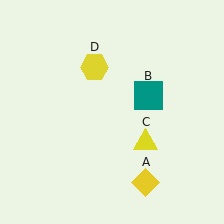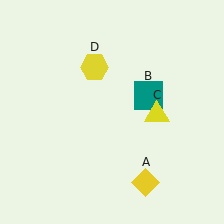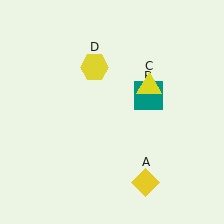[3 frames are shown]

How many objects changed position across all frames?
1 object changed position: yellow triangle (object C).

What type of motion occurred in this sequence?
The yellow triangle (object C) rotated counterclockwise around the center of the scene.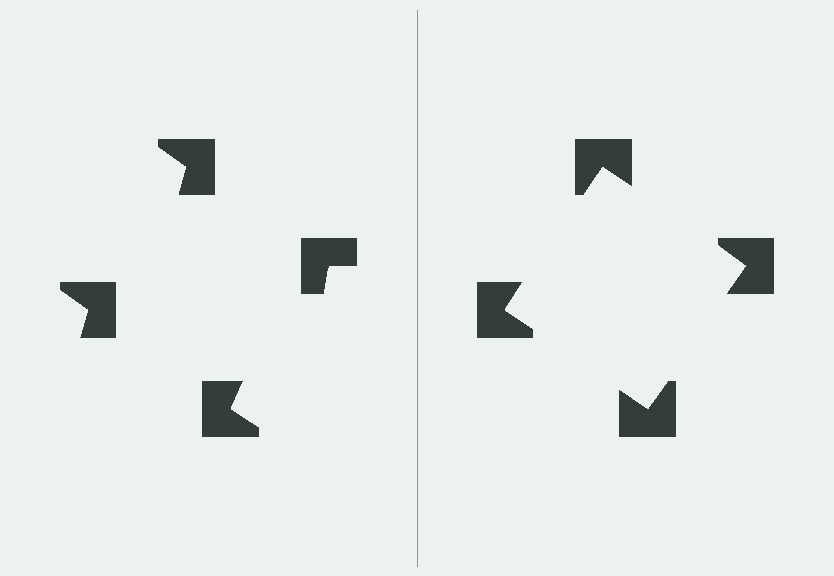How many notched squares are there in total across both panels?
8 — 4 on each side.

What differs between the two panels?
The notched squares are positioned identically on both sides; only the wedge orientations differ. On the right they align to a square; on the left they are misaligned.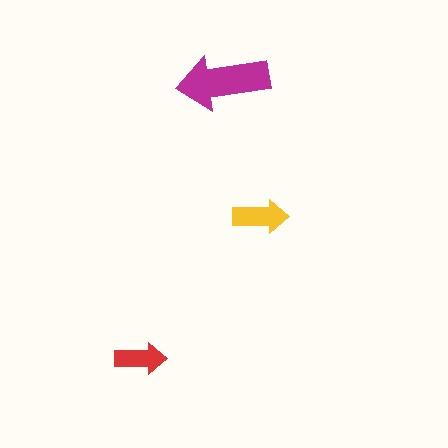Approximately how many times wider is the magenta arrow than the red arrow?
About 2 times wider.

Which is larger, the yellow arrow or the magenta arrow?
The magenta one.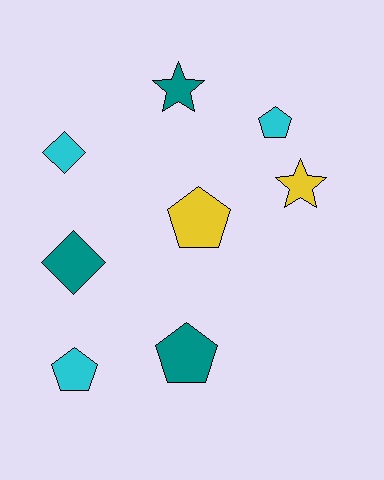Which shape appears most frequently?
Pentagon, with 4 objects.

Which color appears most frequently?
Cyan, with 3 objects.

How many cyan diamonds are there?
There is 1 cyan diamond.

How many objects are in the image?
There are 8 objects.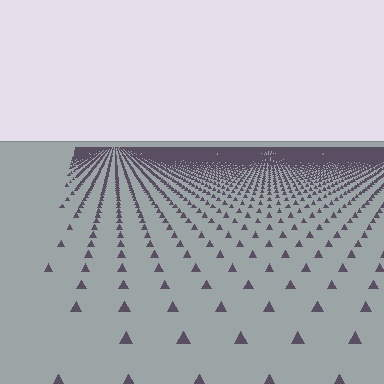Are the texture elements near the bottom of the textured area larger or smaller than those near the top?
Larger. Near the bottom, elements are closer to the viewer and appear at a bigger on-screen size.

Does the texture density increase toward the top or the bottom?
Density increases toward the top.